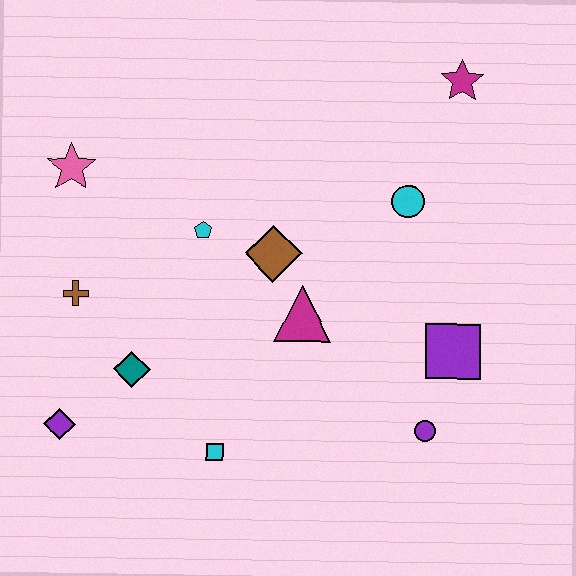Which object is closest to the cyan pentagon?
The brown diamond is closest to the cyan pentagon.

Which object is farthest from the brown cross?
The magenta star is farthest from the brown cross.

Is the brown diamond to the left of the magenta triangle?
Yes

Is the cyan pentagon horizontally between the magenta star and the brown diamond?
No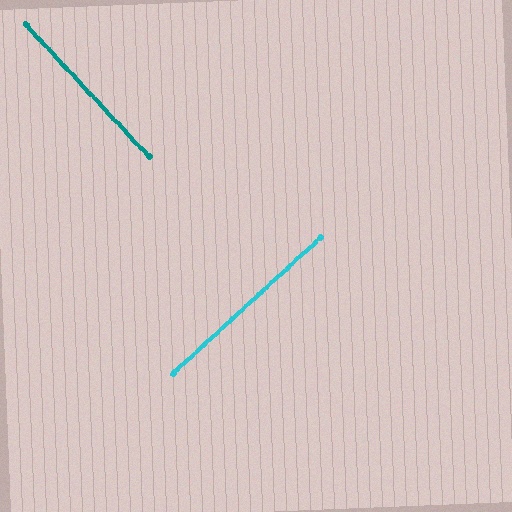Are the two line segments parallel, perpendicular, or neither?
Perpendicular — they meet at approximately 90°.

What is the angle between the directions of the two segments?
Approximately 90 degrees.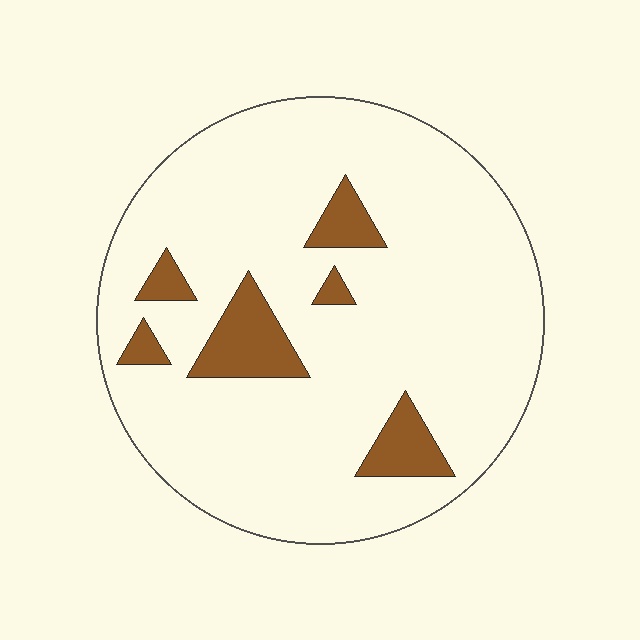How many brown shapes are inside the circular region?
6.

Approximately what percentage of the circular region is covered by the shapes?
Approximately 10%.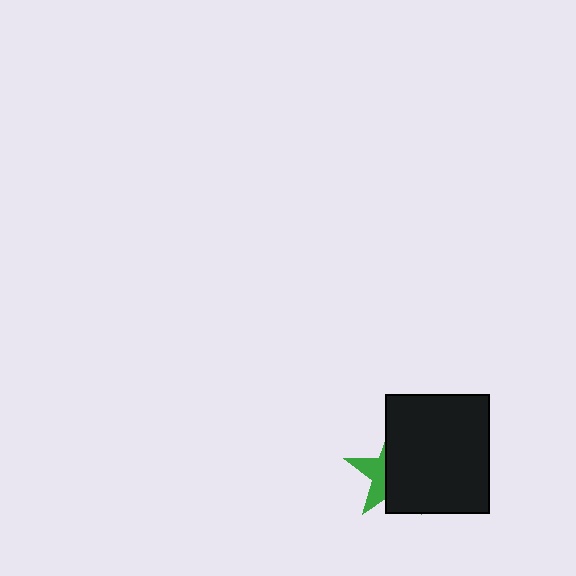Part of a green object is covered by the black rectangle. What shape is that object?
It is a star.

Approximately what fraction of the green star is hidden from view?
Roughly 63% of the green star is hidden behind the black rectangle.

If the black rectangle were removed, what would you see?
You would see the complete green star.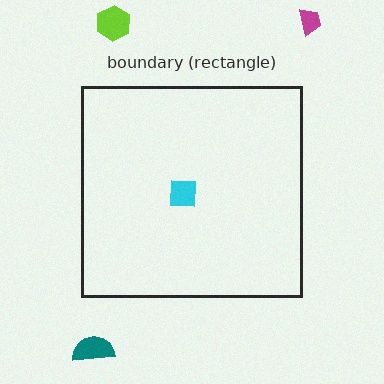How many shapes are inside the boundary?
1 inside, 3 outside.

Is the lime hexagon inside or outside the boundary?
Outside.